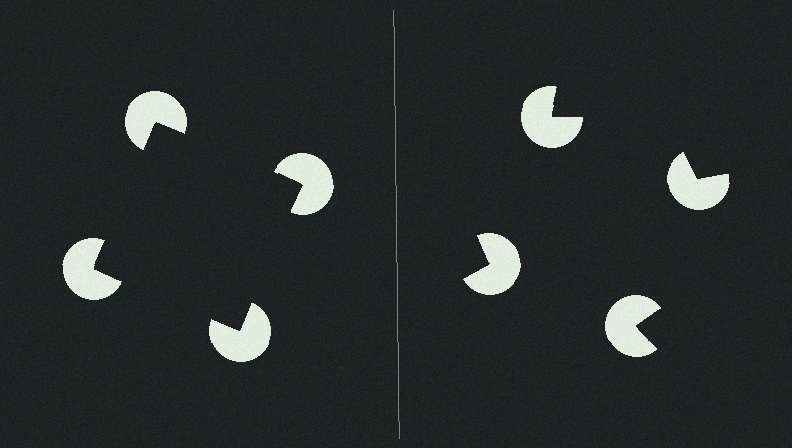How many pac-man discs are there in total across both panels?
8 — 4 on each side.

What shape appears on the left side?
An illusory square.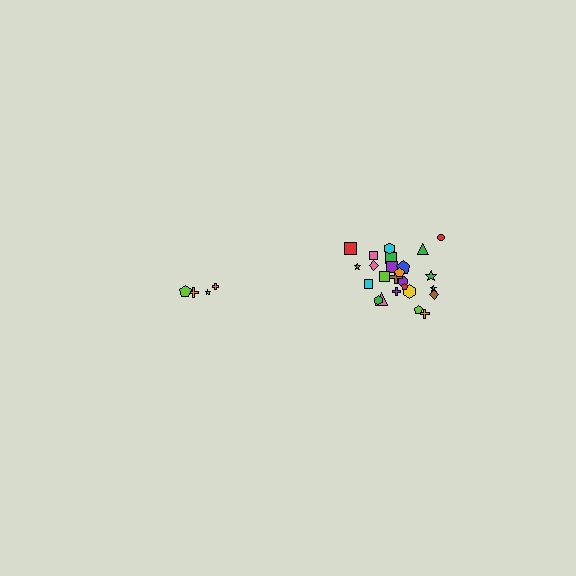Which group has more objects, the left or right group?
The right group.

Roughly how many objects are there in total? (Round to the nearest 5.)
Roughly 30 objects in total.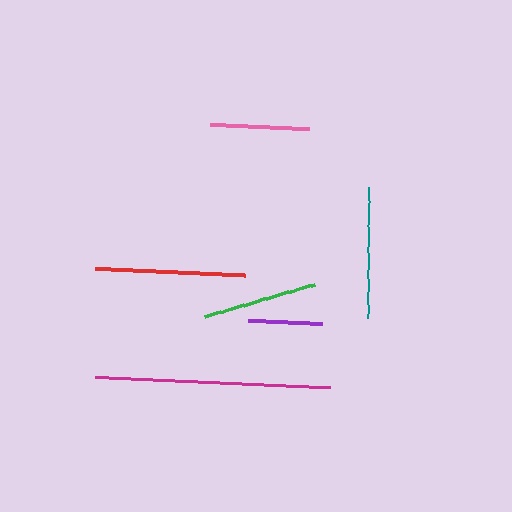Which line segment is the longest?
The magenta line is the longest at approximately 235 pixels.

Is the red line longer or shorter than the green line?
The red line is longer than the green line.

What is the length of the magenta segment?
The magenta segment is approximately 235 pixels long.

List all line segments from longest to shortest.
From longest to shortest: magenta, red, teal, green, pink, purple.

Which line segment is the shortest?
The purple line is the shortest at approximately 74 pixels.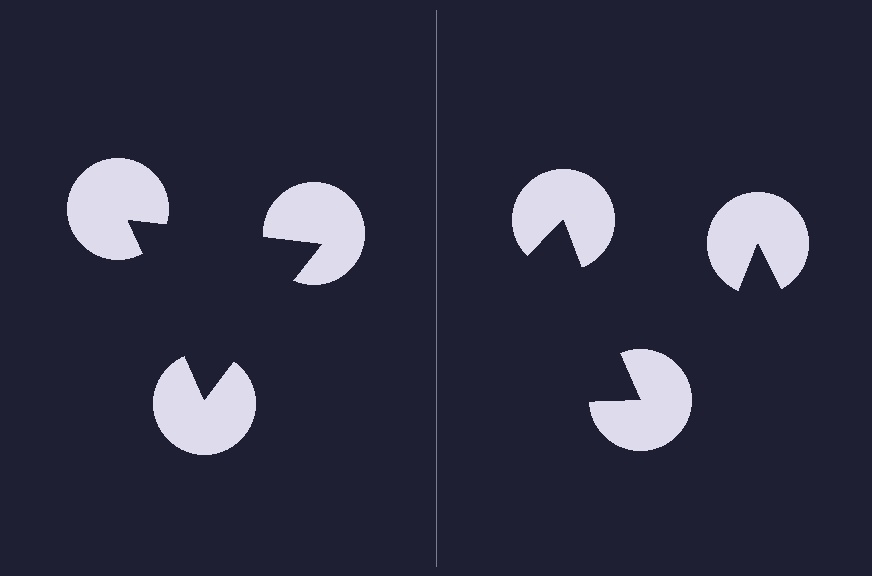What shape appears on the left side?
An illusory triangle.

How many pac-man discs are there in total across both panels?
6 — 3 on each side.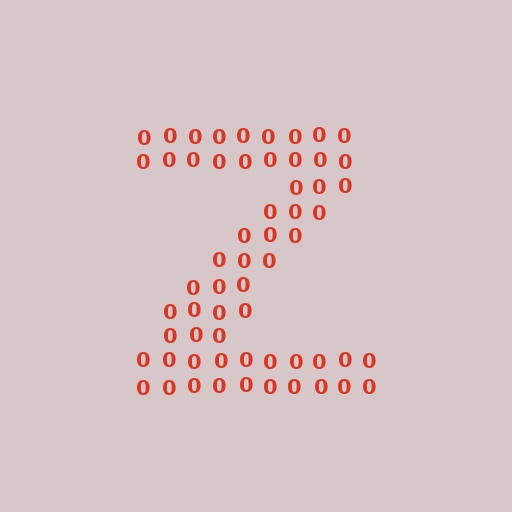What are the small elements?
The small elements are digit 0's.